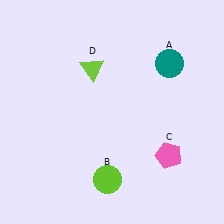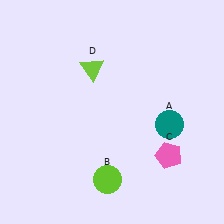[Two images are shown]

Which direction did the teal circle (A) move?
The teal circle (A) moved down.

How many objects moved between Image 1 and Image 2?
1 object moved between the two images.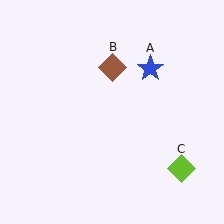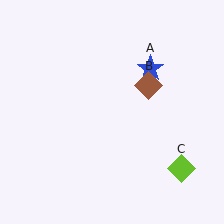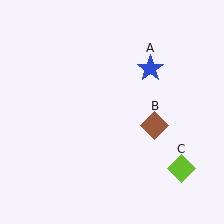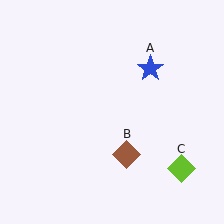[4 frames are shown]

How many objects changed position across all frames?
1 object changed position: brown diamond (object B).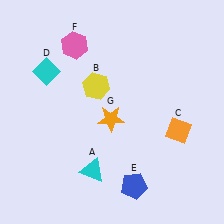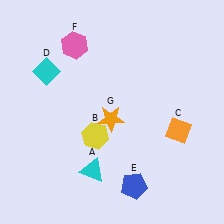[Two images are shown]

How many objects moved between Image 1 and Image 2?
1 object moved between the two images.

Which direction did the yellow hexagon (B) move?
The yellow hexagon (B) moved down.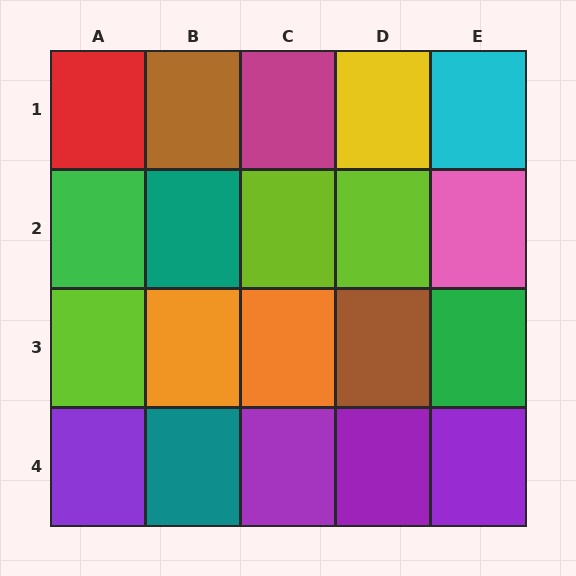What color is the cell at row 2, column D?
Lime.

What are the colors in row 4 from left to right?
Purple, teal, purple, purple, purple.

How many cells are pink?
1 cell is pink.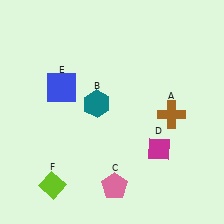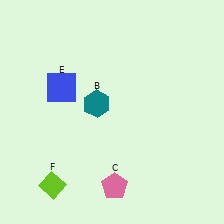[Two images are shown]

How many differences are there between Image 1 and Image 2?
There are 2 differences between the two images.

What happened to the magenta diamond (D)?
The magenta diamond (D) was removed in Image 2. It was in the bottom-right area of Image 1.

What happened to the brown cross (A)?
The brown cross (A) was removed in Image 2. It was in the bottom-right area of Image 1.